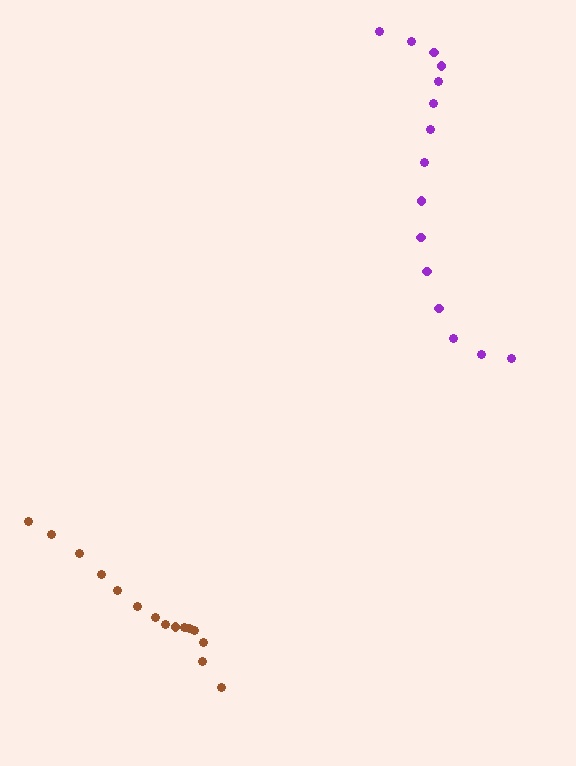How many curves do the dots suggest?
There are 2 distinct paths.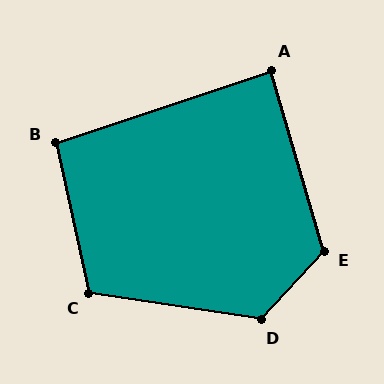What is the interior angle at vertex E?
Approximately 121 degrees (obtuse).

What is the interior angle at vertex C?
Approximately 111 degrees (obtuse).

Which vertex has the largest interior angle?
D, at approximately 124 degrees.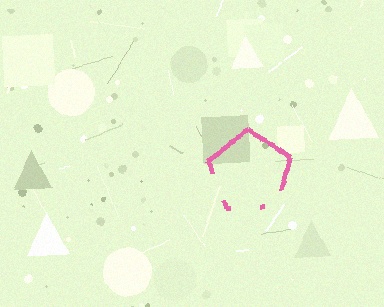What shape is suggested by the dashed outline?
The dashed outline suggests a pentagon.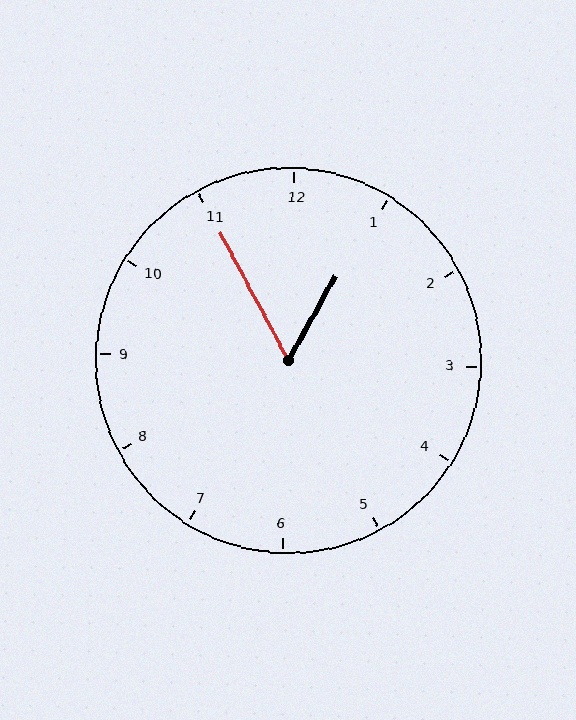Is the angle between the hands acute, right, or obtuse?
It is acute.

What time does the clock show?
12:55.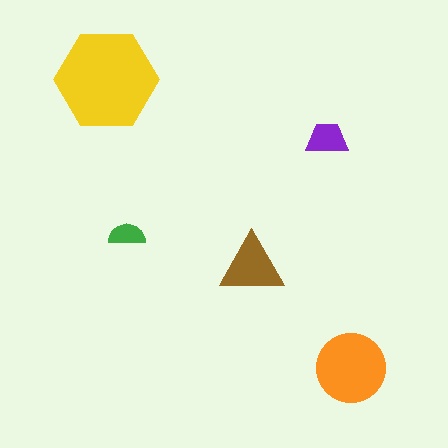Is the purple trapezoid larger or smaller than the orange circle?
Smaller.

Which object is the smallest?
The green semicircle.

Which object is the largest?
The yellow hexagon.